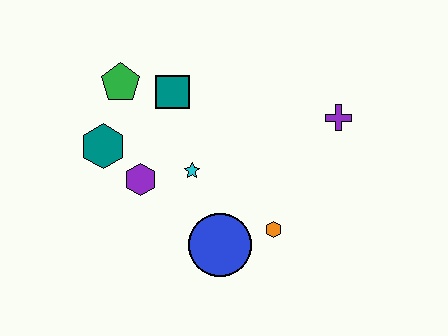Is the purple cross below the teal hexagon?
No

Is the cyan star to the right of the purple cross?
No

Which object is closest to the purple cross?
The orange hexagon is closest to the purple cross.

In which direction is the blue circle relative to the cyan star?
The blue circle is below the cyan star.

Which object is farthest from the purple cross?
The teal hexagon is farthest from the purple cross.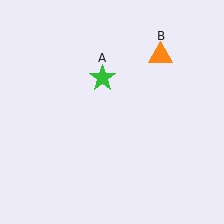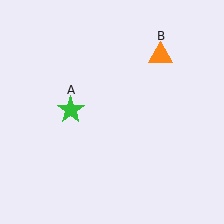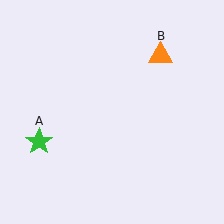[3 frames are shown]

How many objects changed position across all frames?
1 object changed position: green star (object A).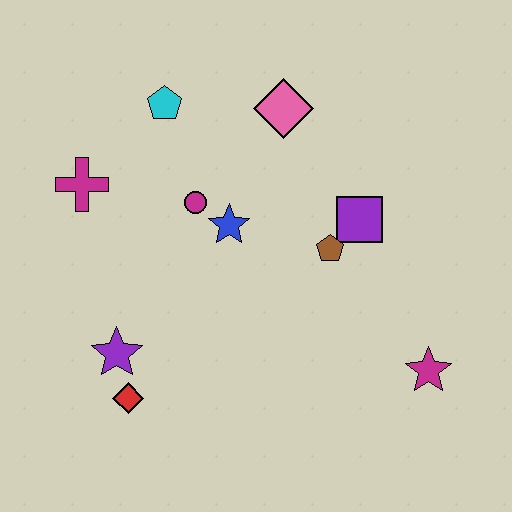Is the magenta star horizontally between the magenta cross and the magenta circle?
No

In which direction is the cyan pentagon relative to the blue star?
The cyan pentagon is above the blue star.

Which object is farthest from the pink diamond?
The red diamond is farthest from the pink diamond.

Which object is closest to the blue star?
The magenta circle is closest to the blue star.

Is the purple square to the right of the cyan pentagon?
Yes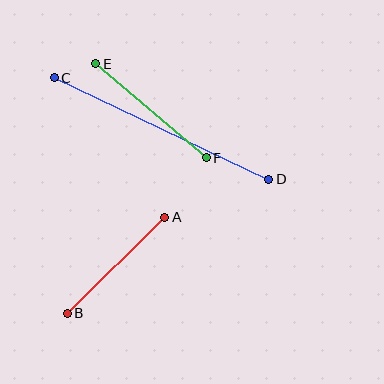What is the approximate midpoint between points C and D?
The midpoint is at approximately (161, 128) pixels.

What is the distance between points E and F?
The distance is approximately 145 pixels.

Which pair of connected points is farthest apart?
Points C and D are farthest apart.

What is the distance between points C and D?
The distance is approximately 237 pixels.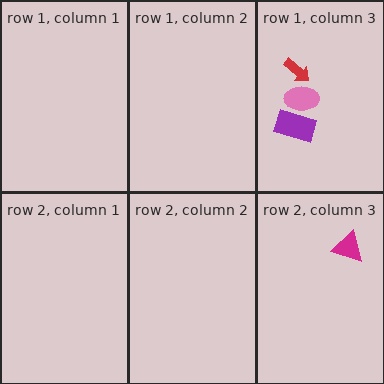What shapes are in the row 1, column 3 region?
The pink ellipse, the red arrow, the purple rectangle.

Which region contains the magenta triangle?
The row 2, column 3 region.